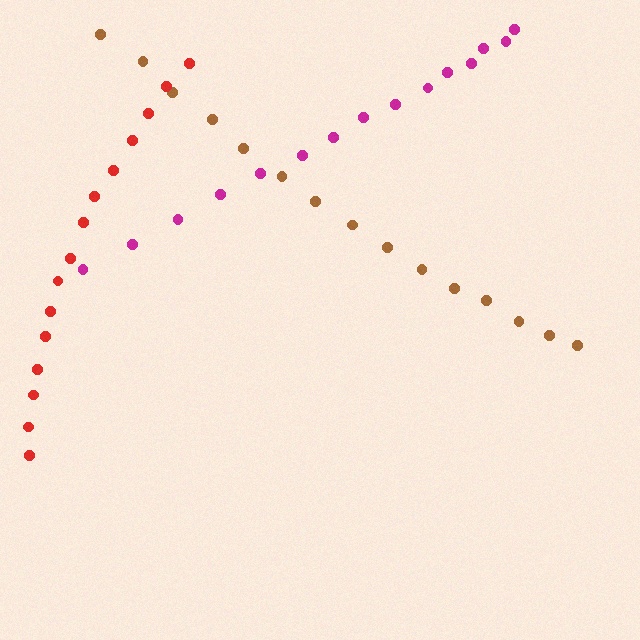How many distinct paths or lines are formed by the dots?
There are 3 distinct paths.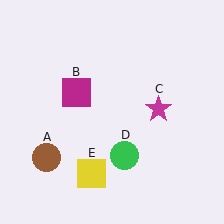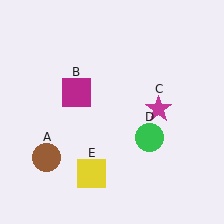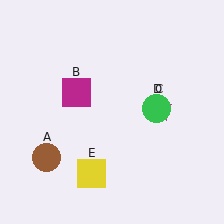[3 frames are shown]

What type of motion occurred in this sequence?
The green circle (object D) rotated counterclockwise around the center of the scene.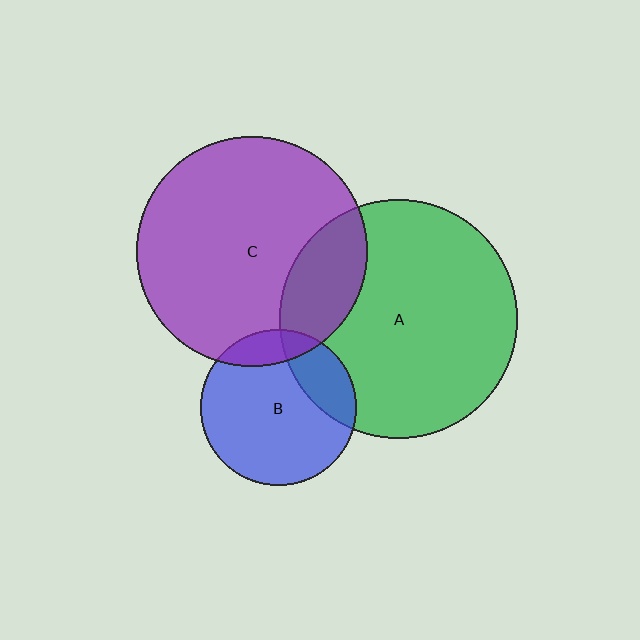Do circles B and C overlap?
Yes.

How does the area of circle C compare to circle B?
Approximately 2.2 times.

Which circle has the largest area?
Circle A (green).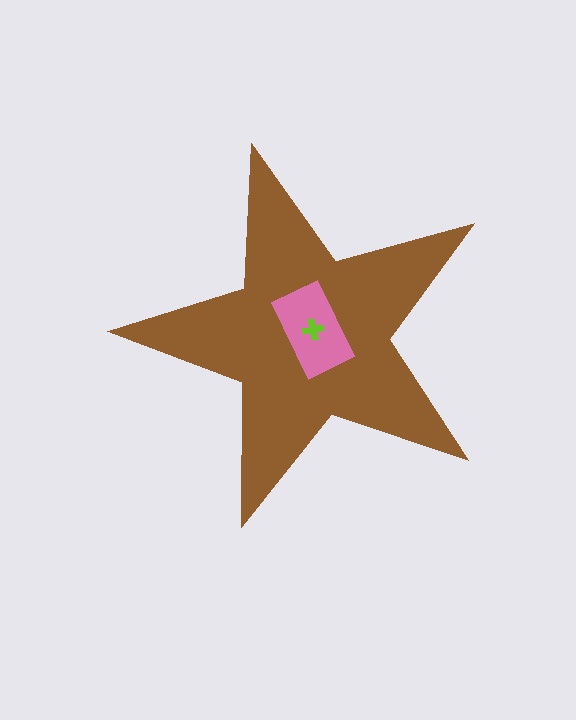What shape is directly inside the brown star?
The pink rectangle.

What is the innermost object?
The lime cross.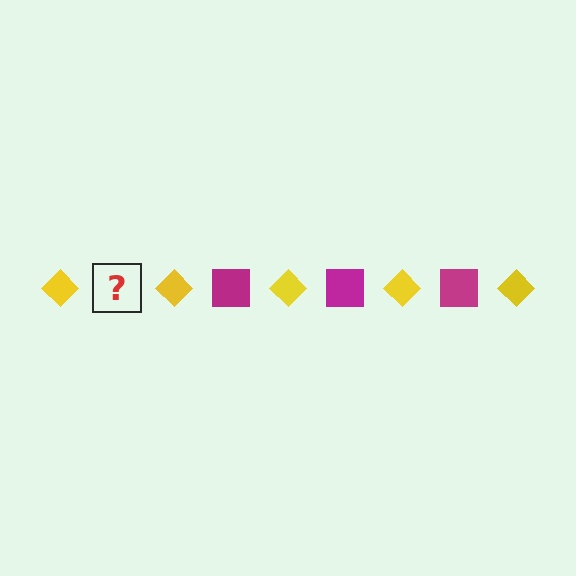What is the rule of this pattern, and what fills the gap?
The rule is that the pattern alternates between yellow diamond and magenta square. The gap should be filled with a magenta square.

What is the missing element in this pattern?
The missing element is a magenta square.